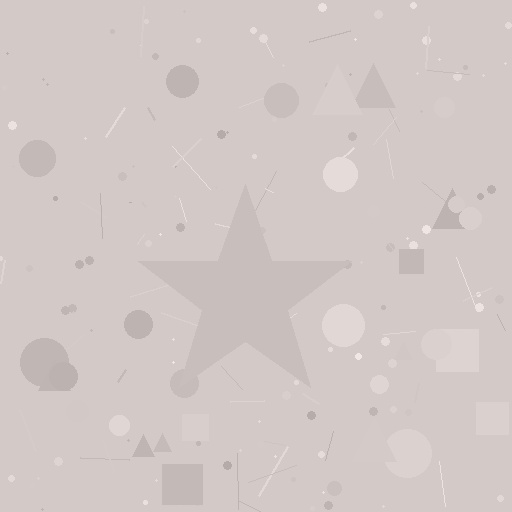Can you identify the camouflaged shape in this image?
The camouflaged shape is a star.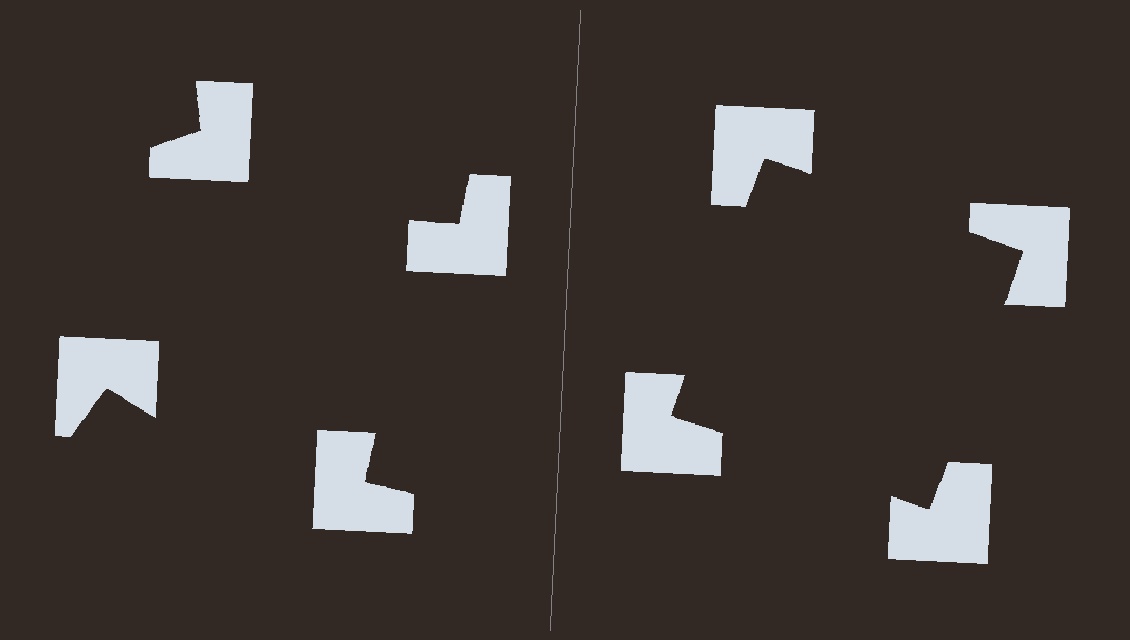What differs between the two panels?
The notched squares are positioned identically on both sides; only the wedge orientations differ. On the right they align to a square; on the left they are misaligned.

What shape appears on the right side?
An illusory square.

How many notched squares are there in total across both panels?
8 — 4 on each side.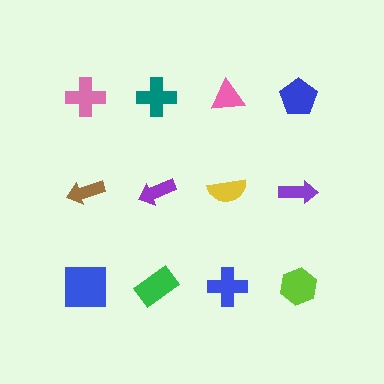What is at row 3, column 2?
A green rectangle.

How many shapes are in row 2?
4 shapes.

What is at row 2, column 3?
A yellow semicircle.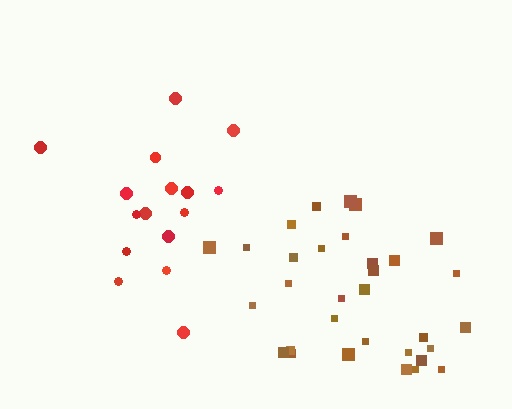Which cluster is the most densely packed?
Brown.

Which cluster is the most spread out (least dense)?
Red.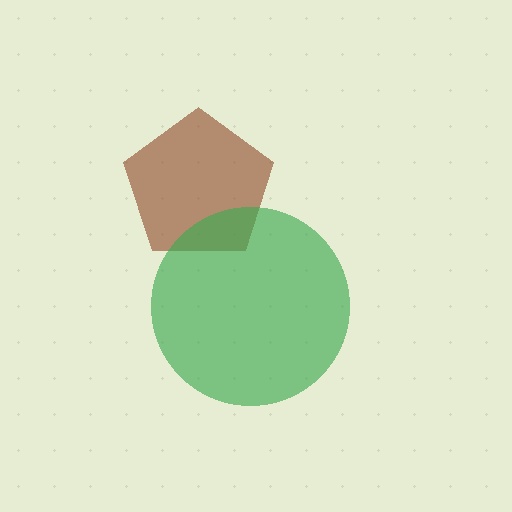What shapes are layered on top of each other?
The layered shapes are: a brown pentagon, a green circle.